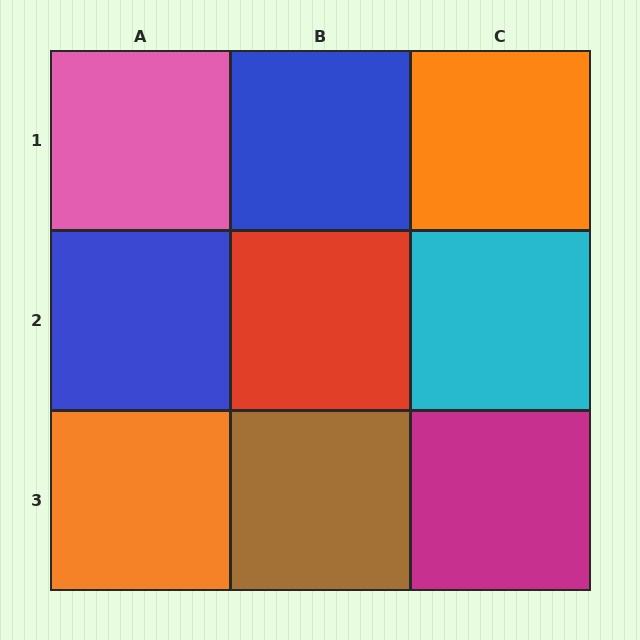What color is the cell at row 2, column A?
Blue.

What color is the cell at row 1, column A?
Pink.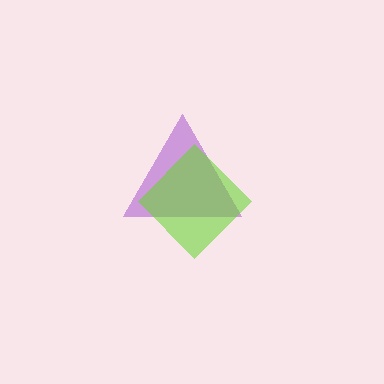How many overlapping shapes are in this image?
There are 2 overlapping shapes in the image.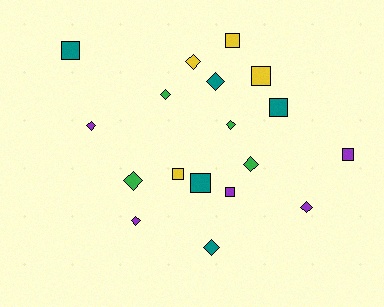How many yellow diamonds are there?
There is 1 yellow diamond.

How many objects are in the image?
There are 18 objects.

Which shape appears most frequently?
Diamond, with 10 objects.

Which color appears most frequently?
Teal, with 5 objects.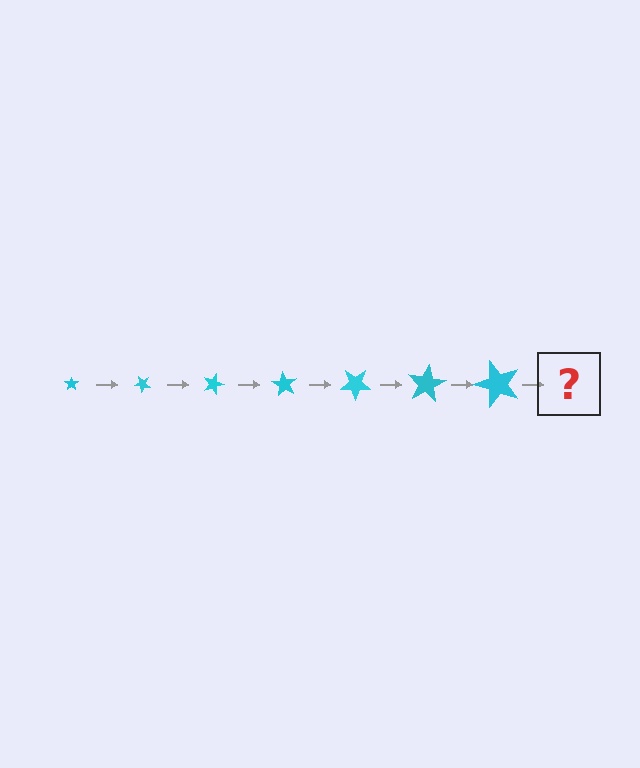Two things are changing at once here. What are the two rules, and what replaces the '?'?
The two rules are that the star grows larger each step and it rotates 45 degrees each step. The '?' should be a star, larger than the previous one and rotated 315 degrees from the start.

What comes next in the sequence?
The next element should be a star, larger than the previous one and rotated 315 degrees from the start.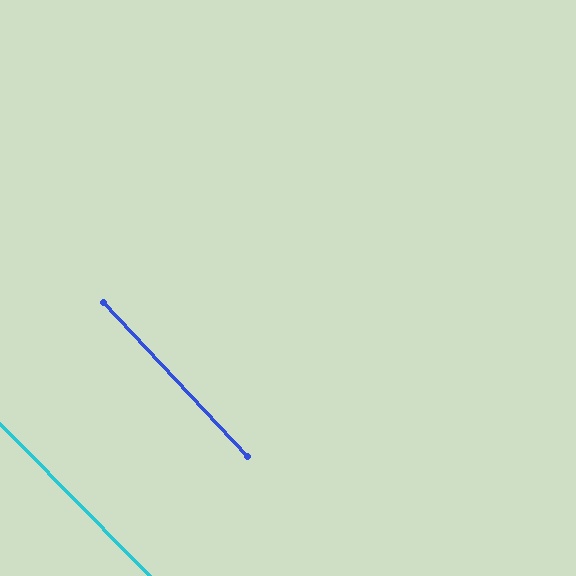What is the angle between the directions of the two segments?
Approximately 1 degree.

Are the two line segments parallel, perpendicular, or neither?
Parallel — their directions differ by only 1.4°.